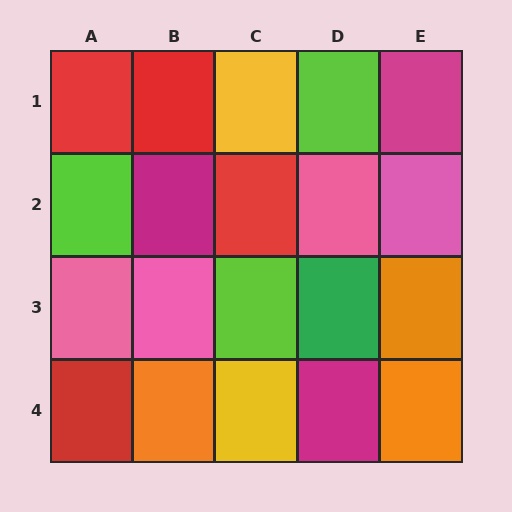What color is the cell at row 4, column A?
Red.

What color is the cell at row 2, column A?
Lime.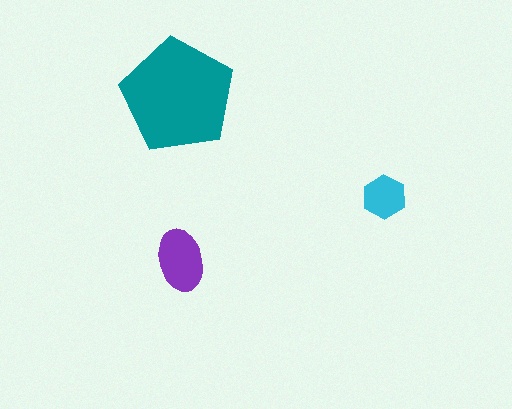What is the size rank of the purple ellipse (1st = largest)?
2nd.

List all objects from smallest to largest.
The cyan hexagon, the purple ellipse, the teal pentagon.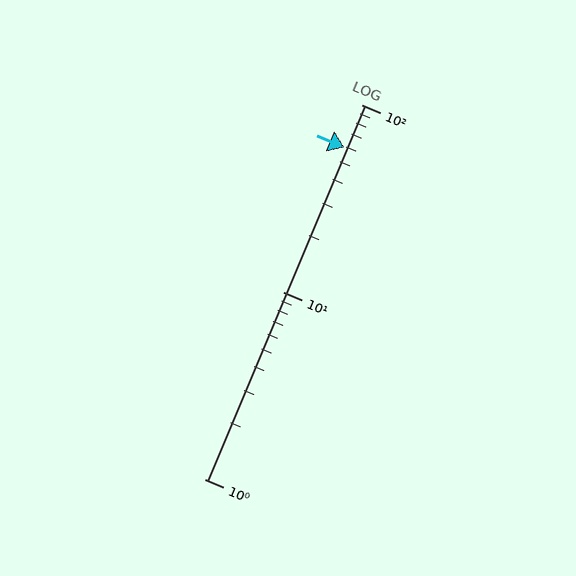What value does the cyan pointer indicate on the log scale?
The pointer indicates approximately 59.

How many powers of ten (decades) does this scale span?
The scale spans 2 decades, from 1 to 100.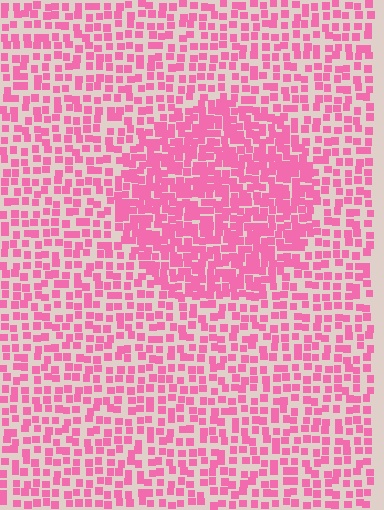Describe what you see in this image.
The image contains small pink elements arranged at two different densities. A circle-shaped region is visible where the elements are more densely packed than the surrounding area.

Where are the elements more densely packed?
The elements are more densely packed inside the circle boundary.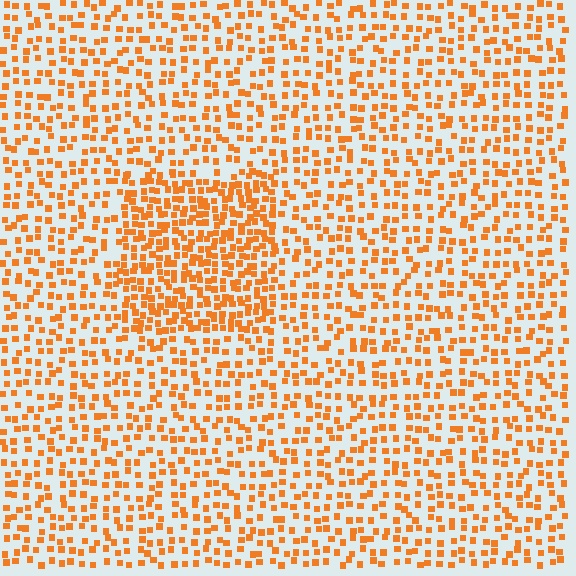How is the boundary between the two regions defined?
The boundary is defined by a change in element density (approximately 1.9x ratio). All elements are the same color, size, and shape.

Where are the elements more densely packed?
The elements are more densely packed inside the rectangle boundary.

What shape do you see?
I see a rectangle.